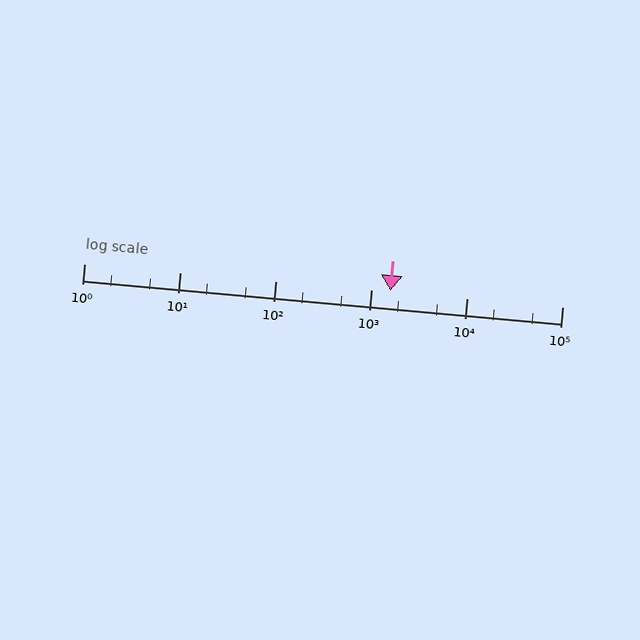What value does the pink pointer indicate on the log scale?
The pointer indicates approximately 1600.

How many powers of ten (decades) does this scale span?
The scale spans 5 decades, from 1 to 100000.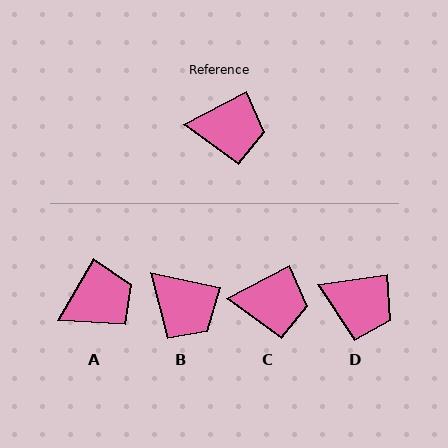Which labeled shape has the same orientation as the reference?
C.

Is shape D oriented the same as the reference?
No, it is off by about 20 degrees.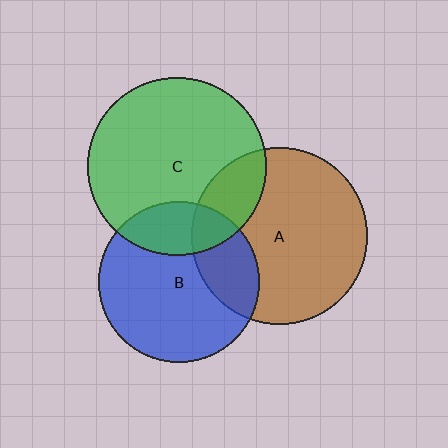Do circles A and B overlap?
Yes.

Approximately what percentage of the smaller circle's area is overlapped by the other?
Approximately 25%.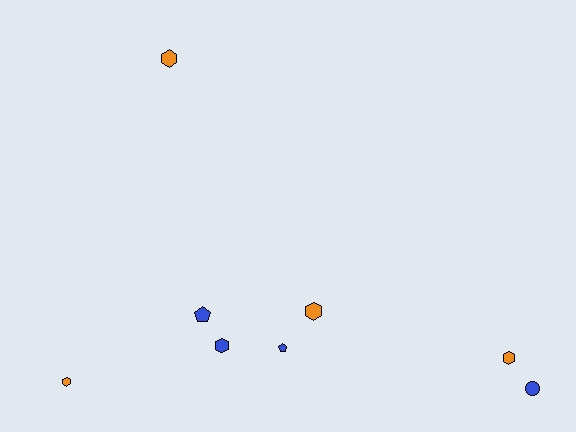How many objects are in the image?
There are 8 objects.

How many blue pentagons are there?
There are 2 blue pentagons.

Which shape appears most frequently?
Hexagon, with 5 objects.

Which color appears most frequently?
Blue, with 4 objects.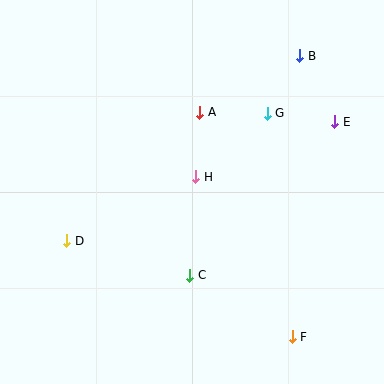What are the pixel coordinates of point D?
Point D is at (67, 241).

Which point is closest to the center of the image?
Point H at (196, 177) is closest to the center.